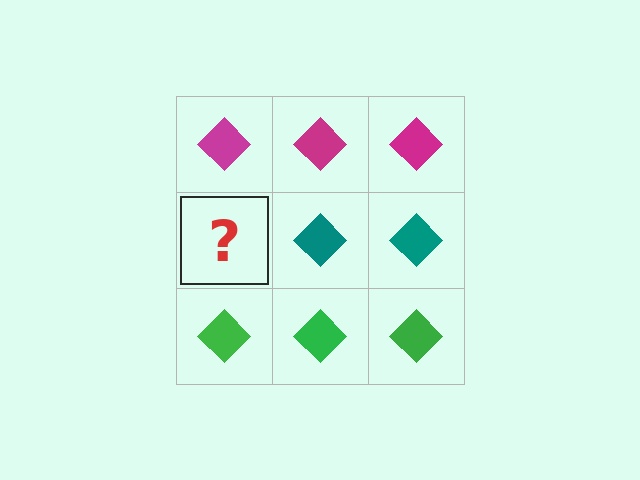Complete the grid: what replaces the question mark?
The question mark should be replaced with a teal diamond.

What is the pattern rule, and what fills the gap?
The rule is that each row has a consistent color. The gap should be filled with a teal diamond.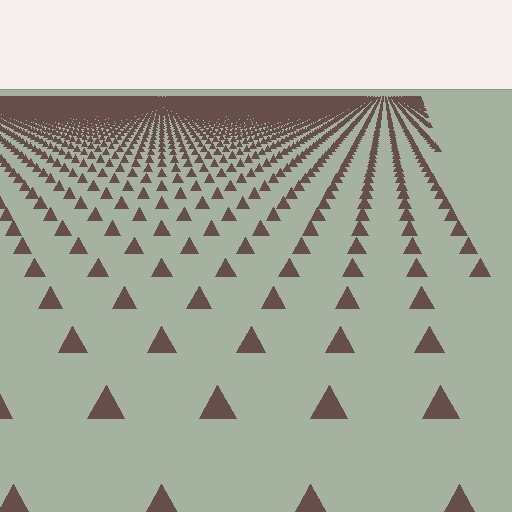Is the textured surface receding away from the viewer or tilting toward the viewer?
The surface is receding away from the viewer. Texture elements get smaller and denser toward the top.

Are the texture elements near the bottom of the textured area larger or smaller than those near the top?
Larger. Near the bottom, elements are closer to the viewer and appear at a bigger on-screen size.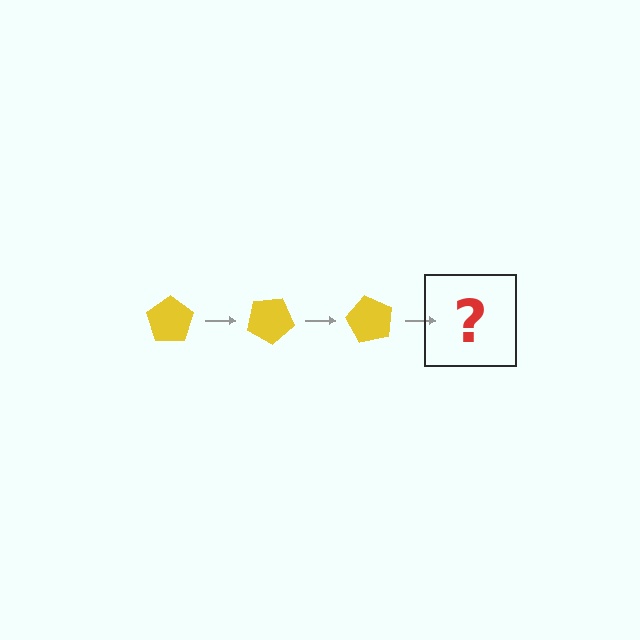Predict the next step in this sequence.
The next step is a yellow pentagon rotated 90 degrees.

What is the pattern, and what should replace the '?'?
The pattern is that the pentagon rotates 30 degrees each step. The '?' should be a yellow pentagon rotated 90 degrees.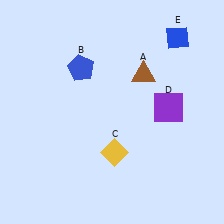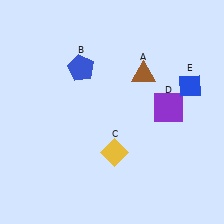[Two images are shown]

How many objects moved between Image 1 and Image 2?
1 object moved between the two images.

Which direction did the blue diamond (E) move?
The blue diamond (E) moved down.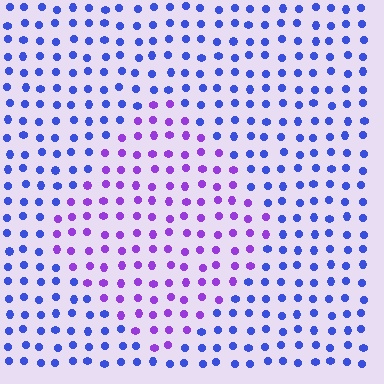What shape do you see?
I see a diamond.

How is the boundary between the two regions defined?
The boundary is defined purely by a slight shift in hue (about 44 degrees). Spacing, size, and orientation are identical on both sides.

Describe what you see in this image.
The image is filled with small blue elements in a uniform arrangement. A diamond-shaped region is visible where the elements are tinted to a slightly different hue, forming a subtle color boundary.